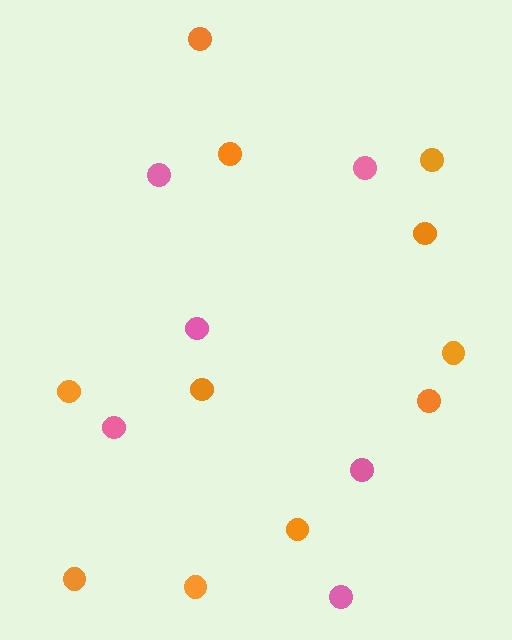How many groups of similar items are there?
There are 2 groups: one group of pink circles (6) and one group of orange circles (11).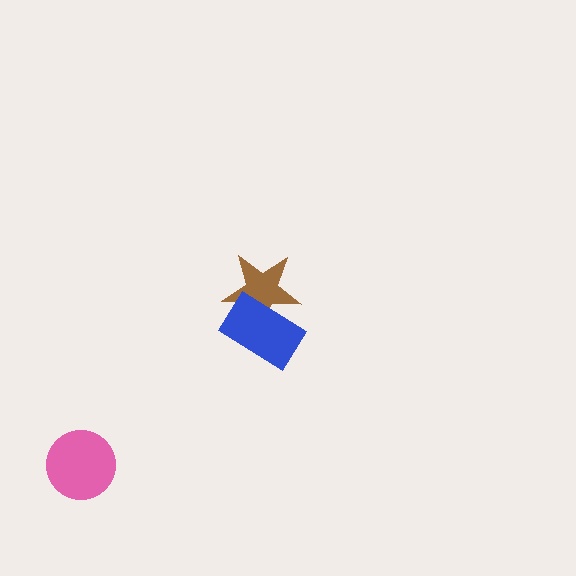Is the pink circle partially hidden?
No, no other shape covers it.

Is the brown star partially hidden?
Yes, it is partially covered by another shape.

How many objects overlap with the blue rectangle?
1 object overlaps with the blue rectangle.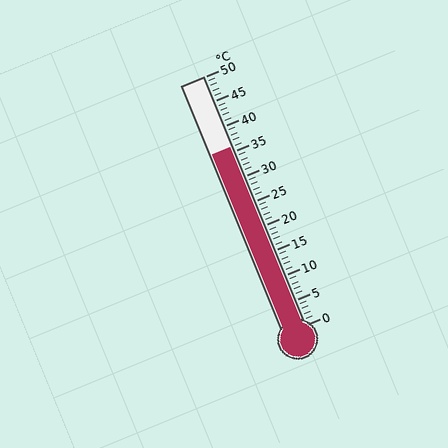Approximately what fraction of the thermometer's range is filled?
The thermometer is filled to approximately 70% of its range.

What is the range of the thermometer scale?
The thermometer scale ranges from 0°C to 50°C.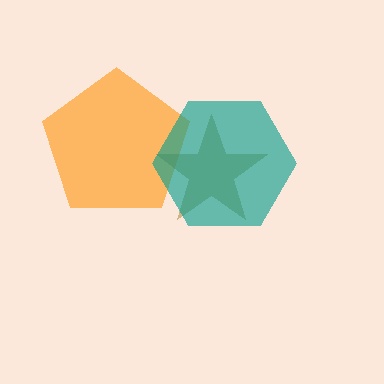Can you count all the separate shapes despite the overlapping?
Yes, there are 3 separate shapes.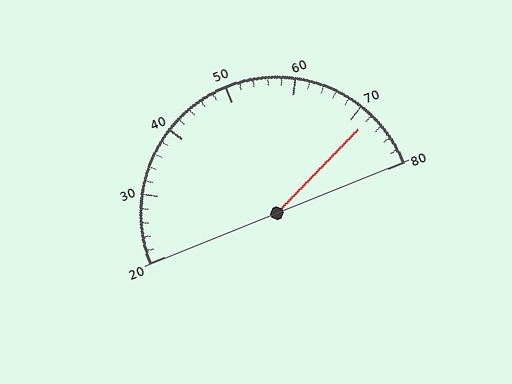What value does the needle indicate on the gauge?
The needle indicates approximately 72.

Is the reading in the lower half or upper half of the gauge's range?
The reading is in the upper half of the range (20 to 80).